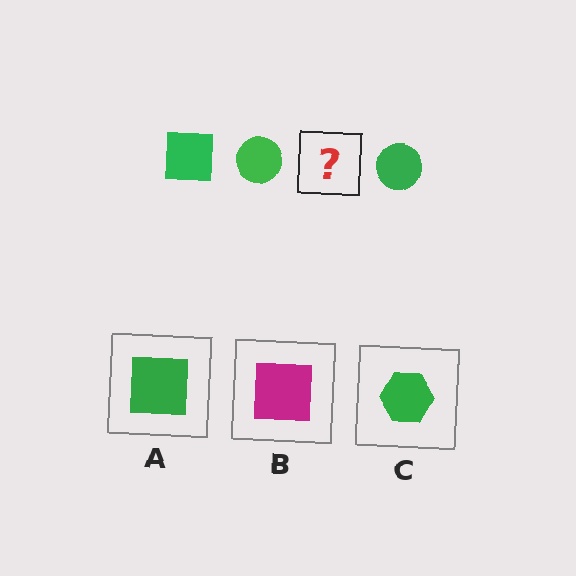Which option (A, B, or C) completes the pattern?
A.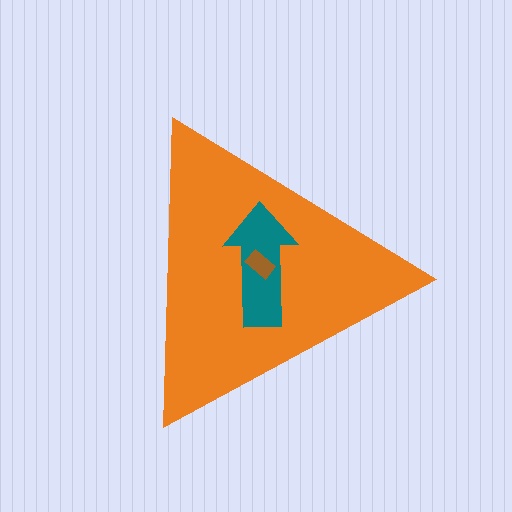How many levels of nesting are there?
3.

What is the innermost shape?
The brown rectangle.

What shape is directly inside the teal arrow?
The brown rectangle.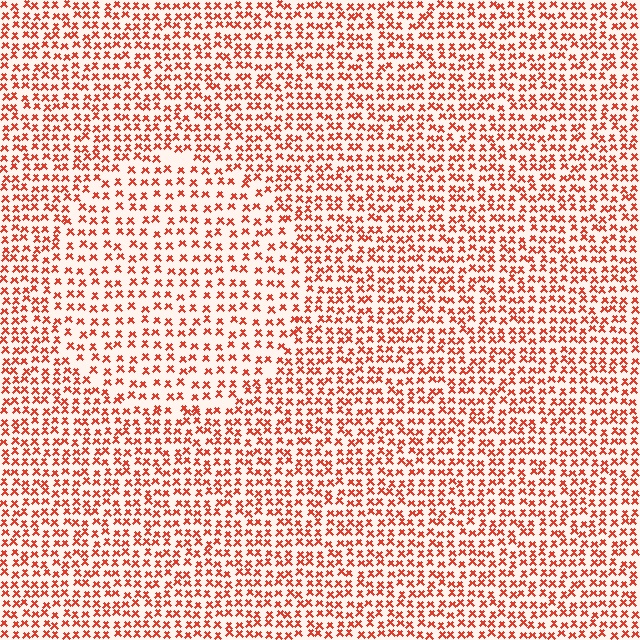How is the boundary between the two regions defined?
The boundary is defined by a change in element density (approximately 1.5x ratio). All elements are the same color, size, and shape.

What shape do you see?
I see a circle.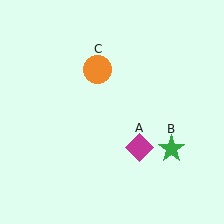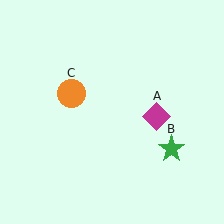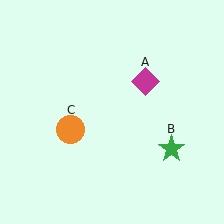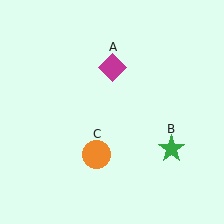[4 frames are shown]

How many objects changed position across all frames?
2 objects changed position: magenta diamond (object A), orange circle (object C).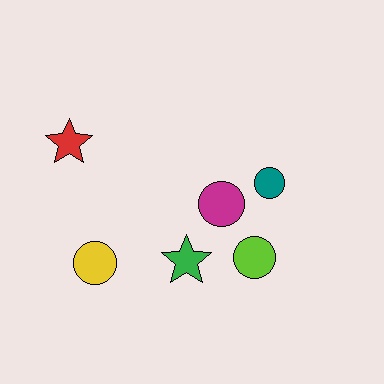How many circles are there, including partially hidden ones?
There are 4 circles.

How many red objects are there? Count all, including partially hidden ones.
There is 1 red object.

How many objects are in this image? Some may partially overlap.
There are 6 objects.